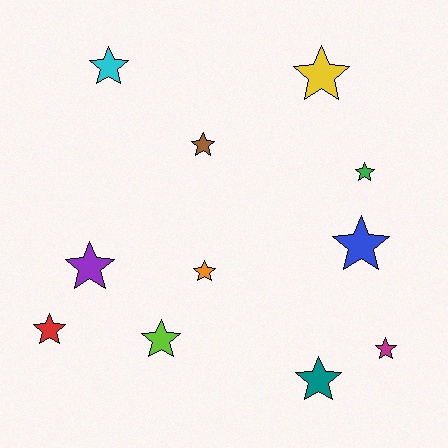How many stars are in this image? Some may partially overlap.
There are 11 stars.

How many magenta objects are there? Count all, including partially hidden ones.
There is 1 magenta object.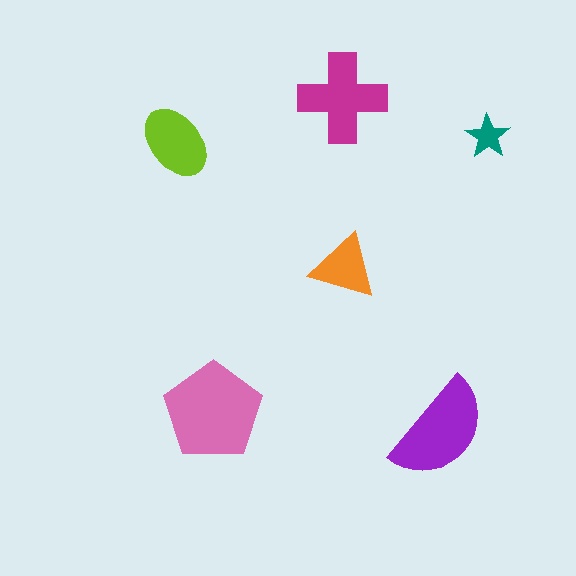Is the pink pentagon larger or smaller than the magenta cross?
Larger.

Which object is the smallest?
The teal star.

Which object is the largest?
The pink pentagon.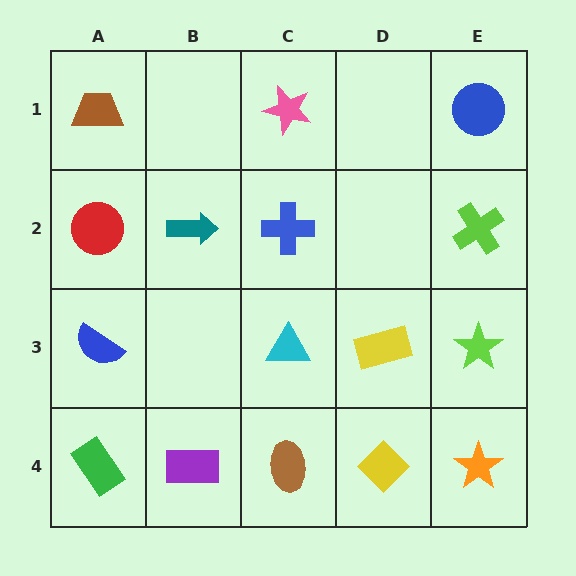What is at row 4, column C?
A brown ellipse.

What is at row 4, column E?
An orange star.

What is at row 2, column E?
A lime cross.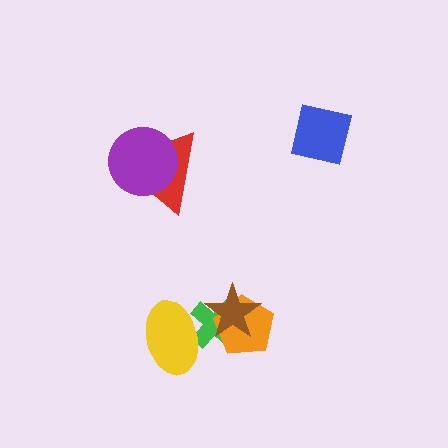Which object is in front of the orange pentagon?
The brown star is in front of the orange pentagon.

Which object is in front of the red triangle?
The purple circle is in front of the red triangle.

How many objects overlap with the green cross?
3 objects overlap with the green cross.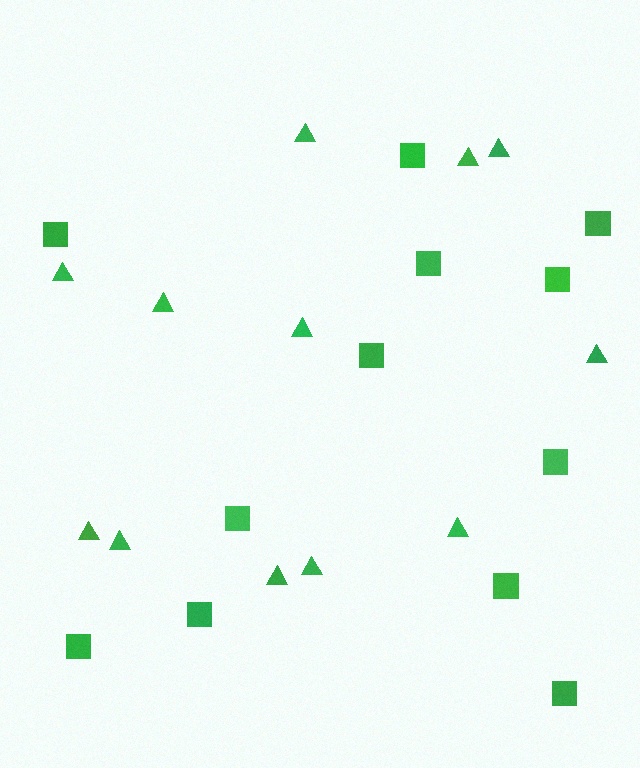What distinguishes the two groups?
There are 2 groups: one group of squares (12) and one group of triangles (12).